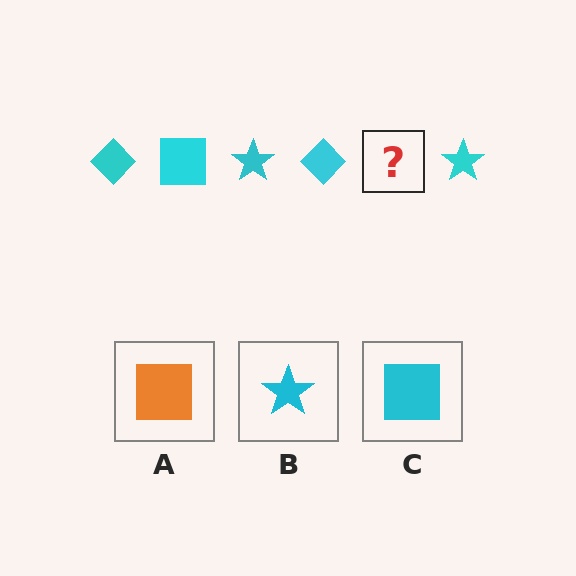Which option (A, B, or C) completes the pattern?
C.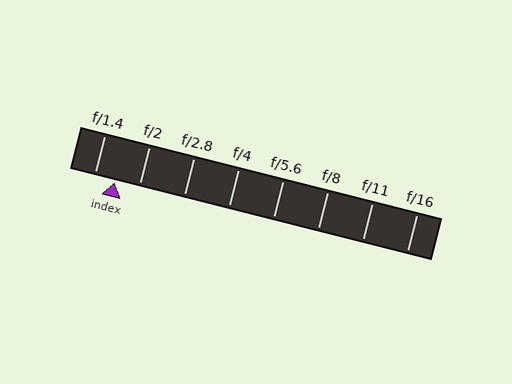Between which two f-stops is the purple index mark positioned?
The index mark is between f/1.4 and f/2.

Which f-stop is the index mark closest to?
The index mark is closest to f/1.4.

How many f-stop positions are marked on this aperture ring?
There are 8 f-stop positions marked.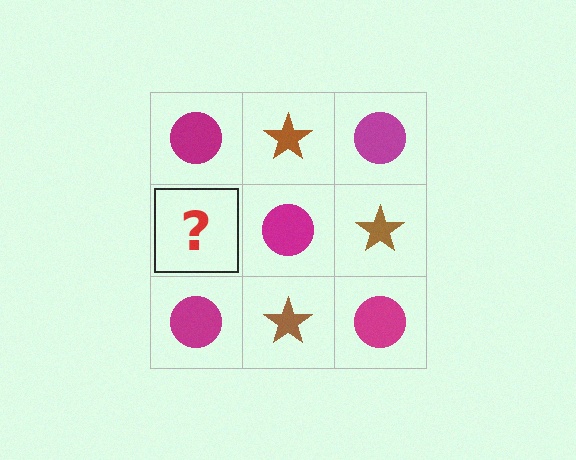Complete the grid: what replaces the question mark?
The question mark should be replaced with a brown star.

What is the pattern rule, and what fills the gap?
The rule is that it alternates magenta circle and brown star in a checkerboard pattern. The gap should be filled with a brown star.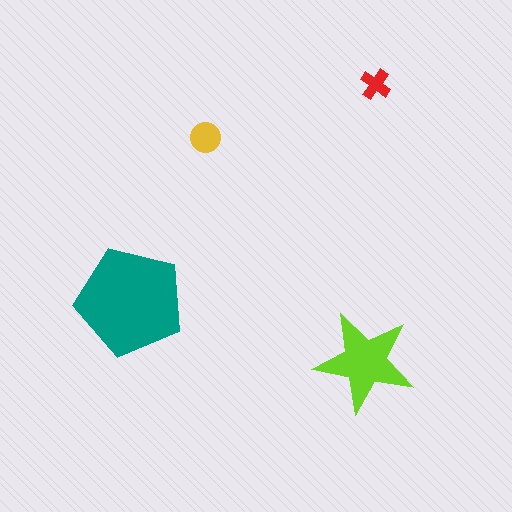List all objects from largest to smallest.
The teal pentagon, the lime star, the yellow circle, the red cross.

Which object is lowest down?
The lime star is bottommost.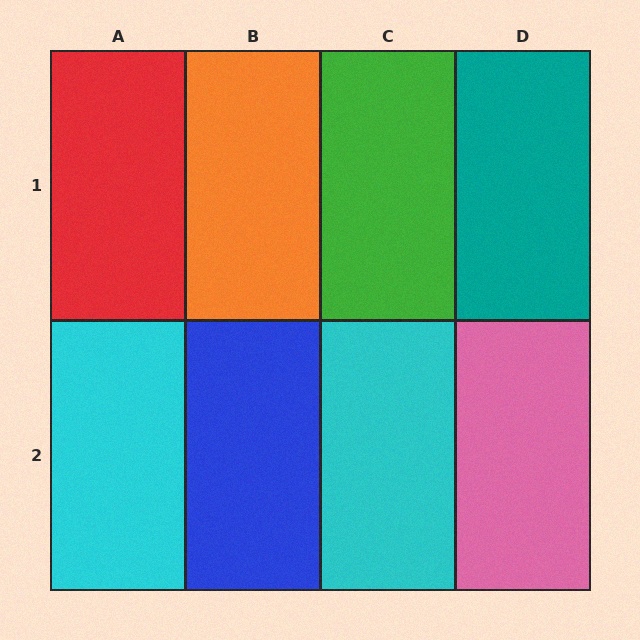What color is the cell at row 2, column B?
Blue.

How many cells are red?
1 cell is red.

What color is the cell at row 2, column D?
Pink.